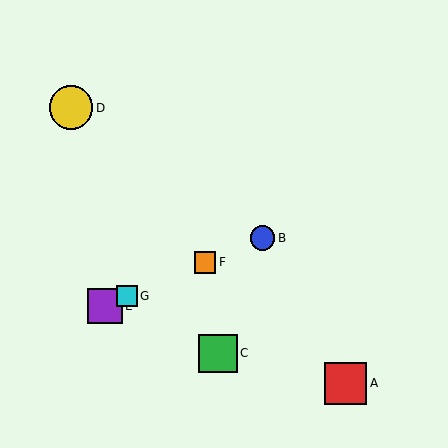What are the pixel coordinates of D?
Object D is at (71, 108).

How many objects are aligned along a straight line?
4 objects (B, E, F, G) are aligned along a straight line.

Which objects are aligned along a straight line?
Objects B, E, F, G are aligned along a straight line.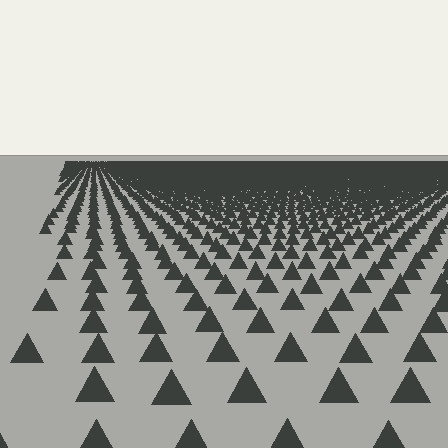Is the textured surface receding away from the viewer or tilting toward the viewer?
The surface is receding away from the viewer. Texture elements get smaller and denser toward the top.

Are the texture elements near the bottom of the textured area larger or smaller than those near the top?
Larger. Near the bottom, elements are closer to the viewer and appear at a bigger on-screen size.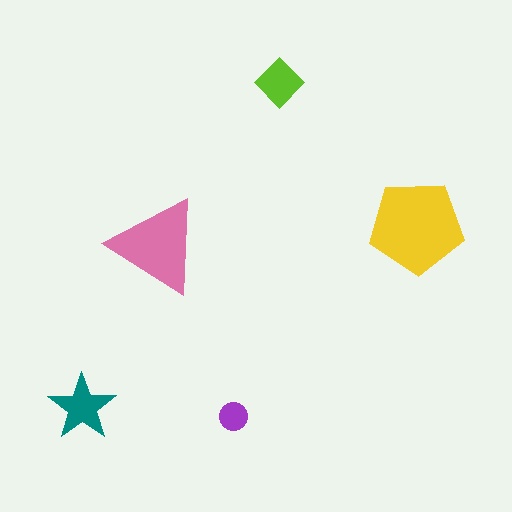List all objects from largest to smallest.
The yellow pentagon, the pink triangle, the teal star, the lime diamond, the purple circle.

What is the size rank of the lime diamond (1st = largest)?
4th.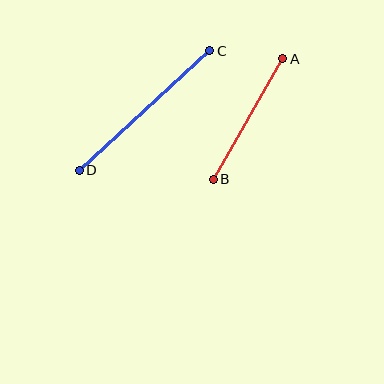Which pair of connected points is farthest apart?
Points C and D are farthest apart.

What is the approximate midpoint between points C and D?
The midpoint is at approximately (145, 111) pixels.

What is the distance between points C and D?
The distance is approximately 177 pixels.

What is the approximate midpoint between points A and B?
The midpoint is at approximately (248, 119) pixels.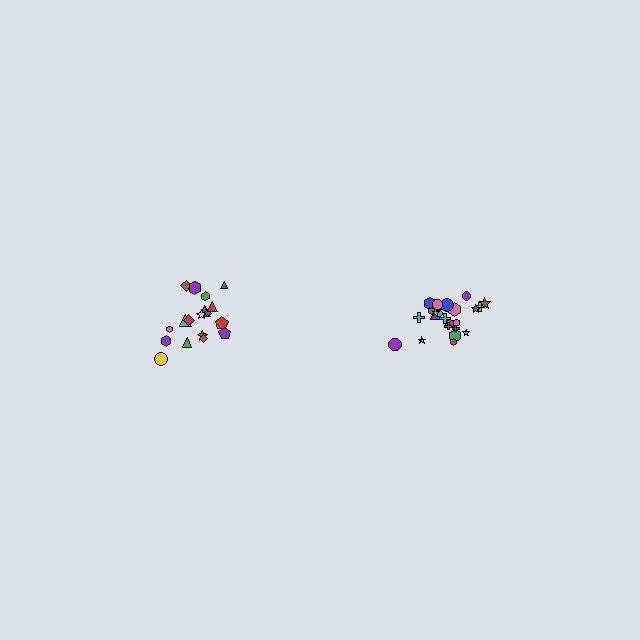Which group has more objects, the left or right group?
The right group.